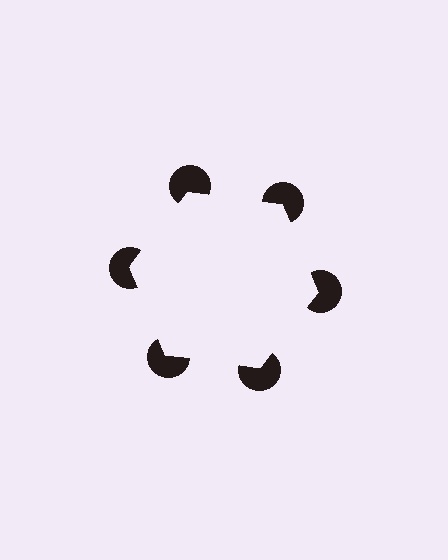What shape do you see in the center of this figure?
An illusory hexagon — its edges are inferred from the aligned wedge cuts in the pac-man discs, not physically drawn.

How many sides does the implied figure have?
6 sides.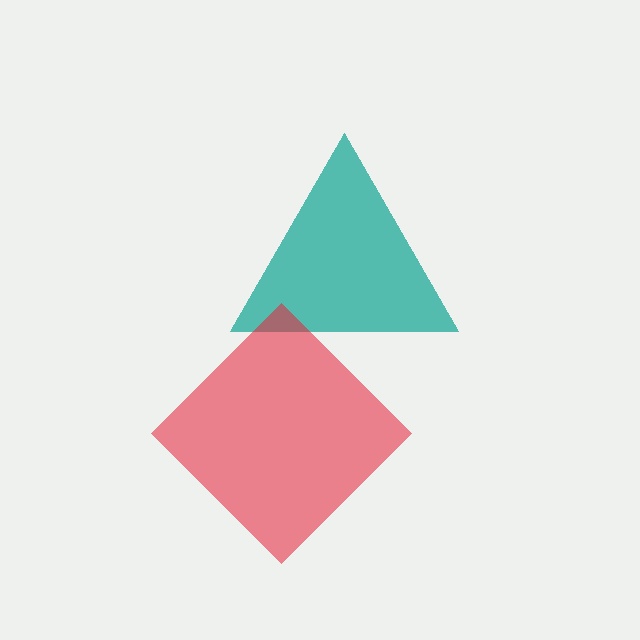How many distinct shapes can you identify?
There are 2 distinct shapes: a teal triangle, a red diamond.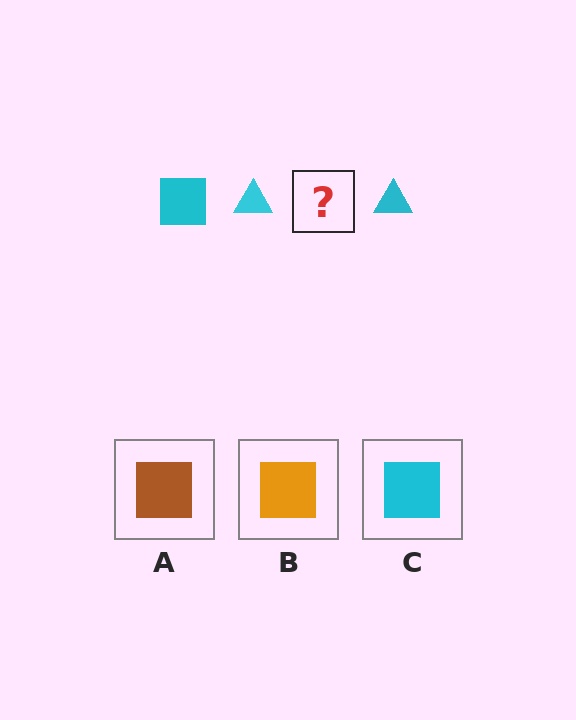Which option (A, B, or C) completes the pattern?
C.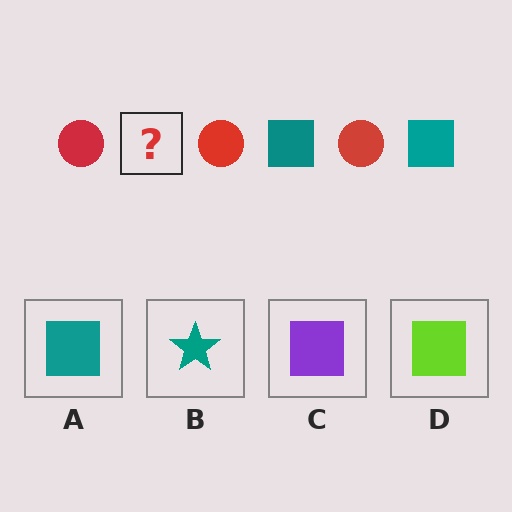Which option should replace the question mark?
Option A.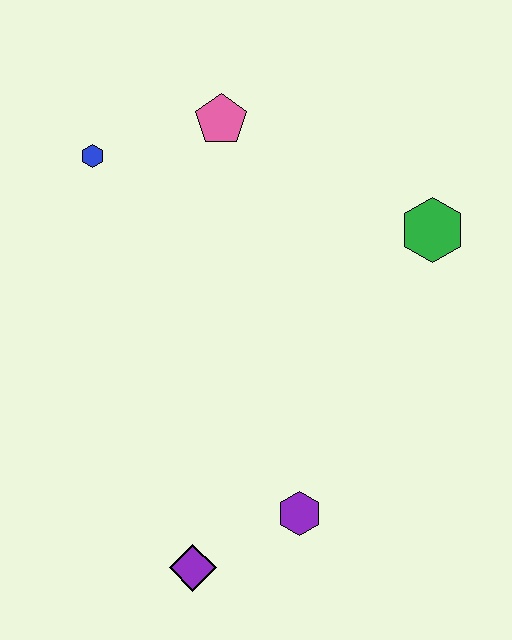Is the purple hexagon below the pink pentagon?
Yes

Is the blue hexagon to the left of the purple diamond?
Yes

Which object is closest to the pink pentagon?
The blue hexagon is closest to the pink pentagon.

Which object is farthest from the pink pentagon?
The purple diamond is farthest from the pink pentagon.